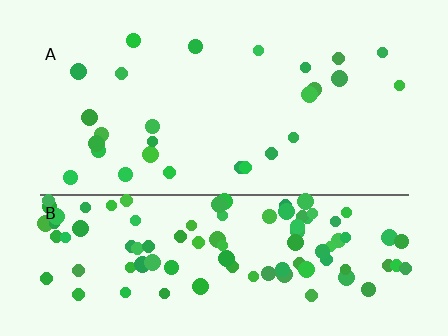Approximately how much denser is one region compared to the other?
Approximately 4.0× — region B over region A.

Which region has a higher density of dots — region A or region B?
B (the bottom).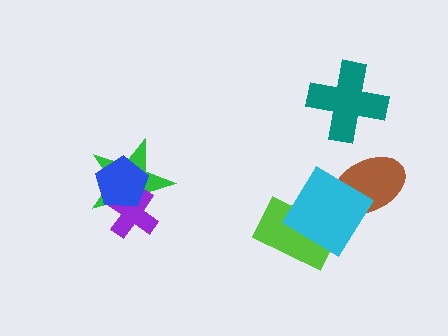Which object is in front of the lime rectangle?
The cyan diamond is in front of the lime rectangle.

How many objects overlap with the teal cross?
0 objects overlap with the teal cross.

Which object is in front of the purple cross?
The blue pentagon is in front of the purple cross.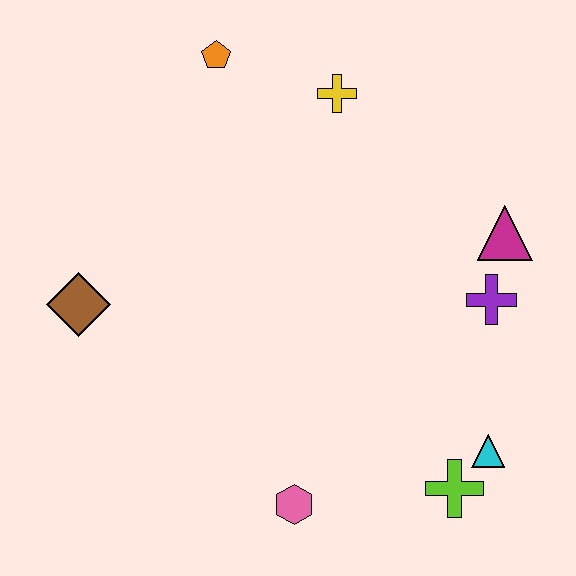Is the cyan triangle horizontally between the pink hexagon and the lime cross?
No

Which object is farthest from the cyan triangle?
The orange pentagon is farthest from the cyan triangle.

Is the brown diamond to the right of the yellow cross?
No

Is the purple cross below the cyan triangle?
No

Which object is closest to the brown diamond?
The orange pentagon is closest to the brown diamond.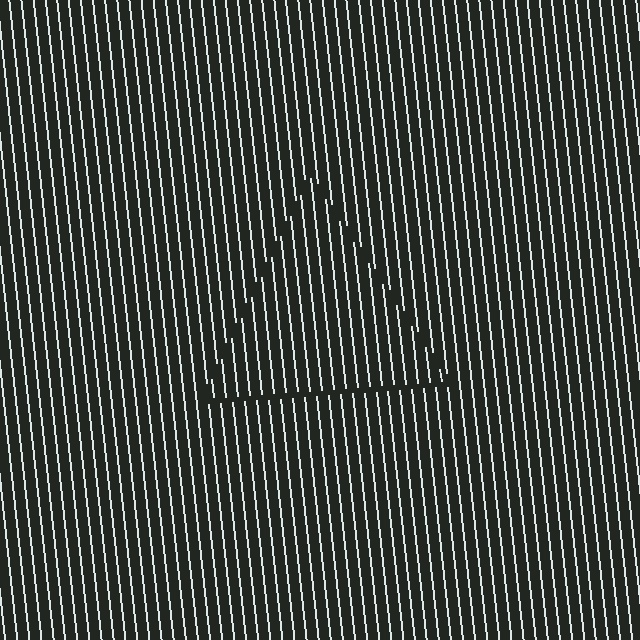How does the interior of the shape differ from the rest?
The interior of the shape contains the same grating, shifted by half a period — the contour is defined by the phase discontinuity where line-ends from the inner and outer gratings abut.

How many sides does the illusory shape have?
3 sides — the line-ends trace a triangle.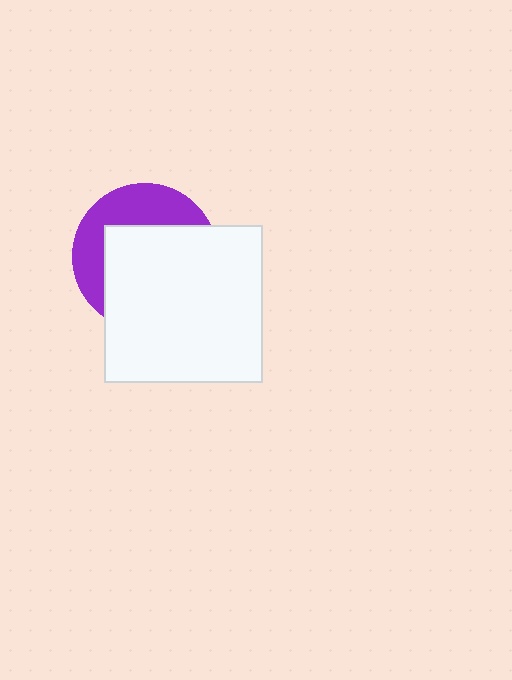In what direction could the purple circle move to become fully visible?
The purple circle could move toward the upper-left. That would shift it out from behind the white square entirely.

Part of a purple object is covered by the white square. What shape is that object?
It is a circle.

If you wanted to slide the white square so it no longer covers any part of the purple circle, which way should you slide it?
Slide it toward the lower-right — that is the most direct way to separate the two shapes.